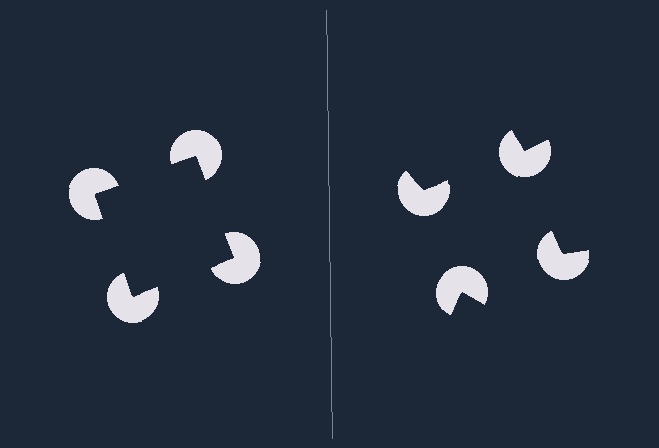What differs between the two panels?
The pac-man discs are positioned identically on both sides; only the wedge orientations differ. On the left they align to a square; on the right they are misaligned.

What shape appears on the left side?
An illusory square.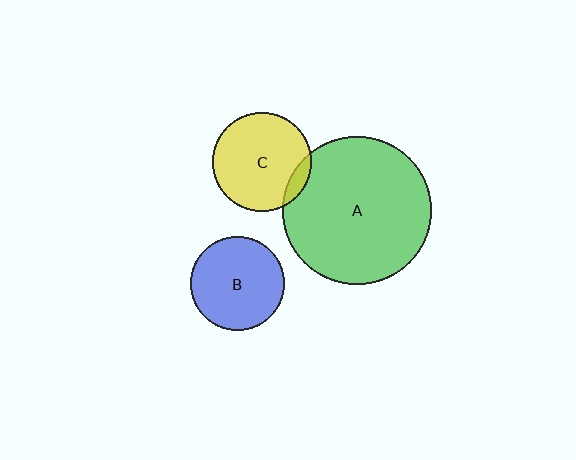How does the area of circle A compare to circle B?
Approximately 2.5 times.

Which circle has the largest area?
Circle A (green).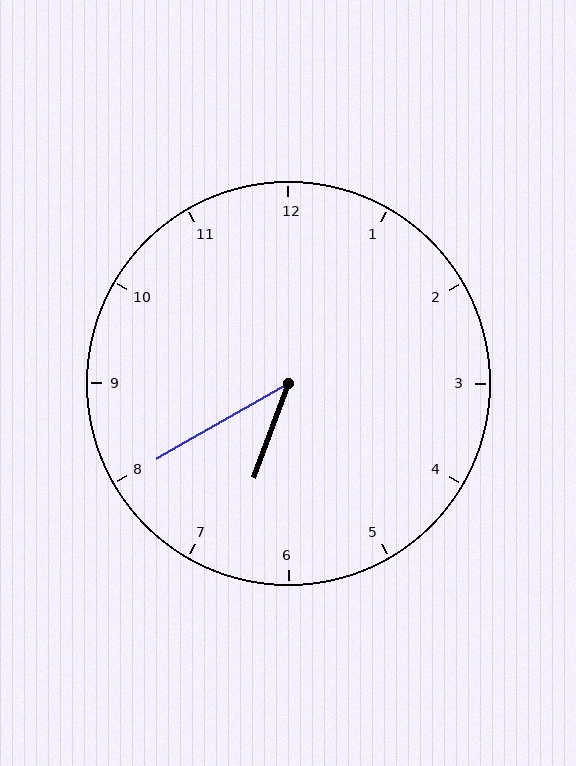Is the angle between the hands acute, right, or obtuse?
It is acute.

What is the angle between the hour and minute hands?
Approximately 40 degrees.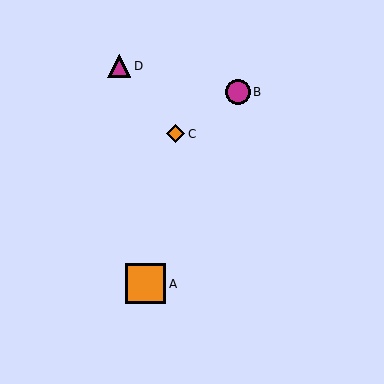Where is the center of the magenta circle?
The center of the magenta circle is at (238, 92).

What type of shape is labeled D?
Shape D is a magenta triangle.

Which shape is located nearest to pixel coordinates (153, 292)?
The orange square (labeled A) at (146, 284) is nearest to that location.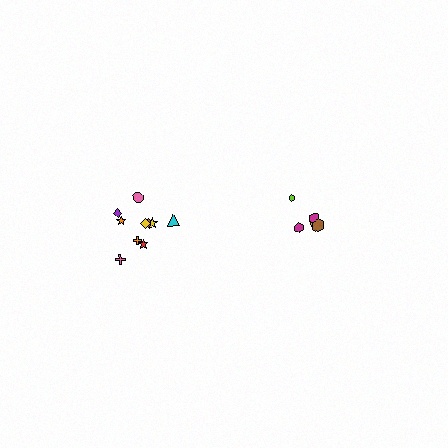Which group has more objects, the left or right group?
The left group.